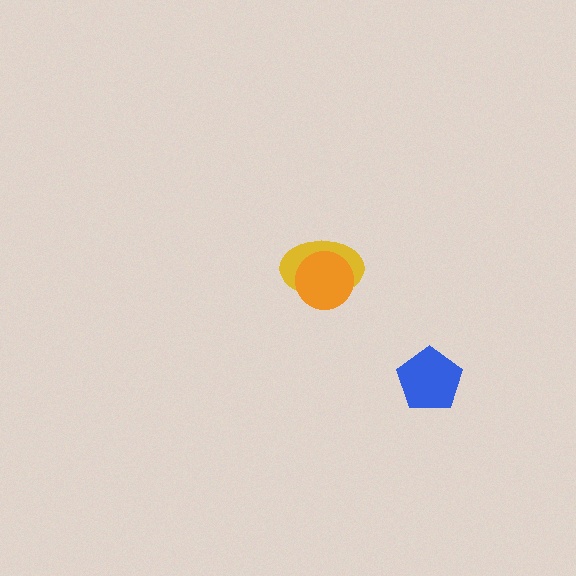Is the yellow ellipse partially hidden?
Yes, it is partially covered by another shape.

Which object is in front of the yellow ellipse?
The orange circle is in front of the yellow ellipse.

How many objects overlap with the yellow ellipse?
1 object overlaps with the yellow ellipse.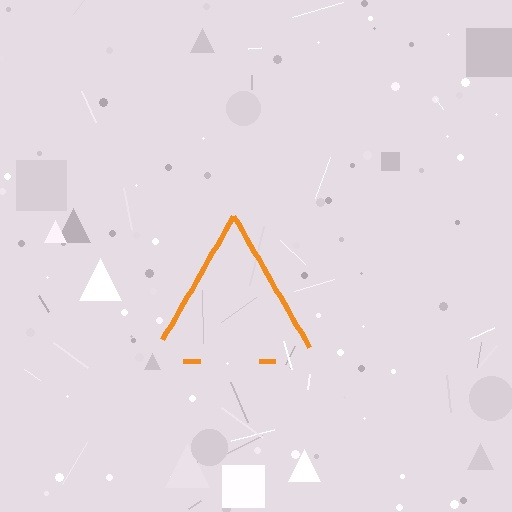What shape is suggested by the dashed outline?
The dashed outline suggests a triangle.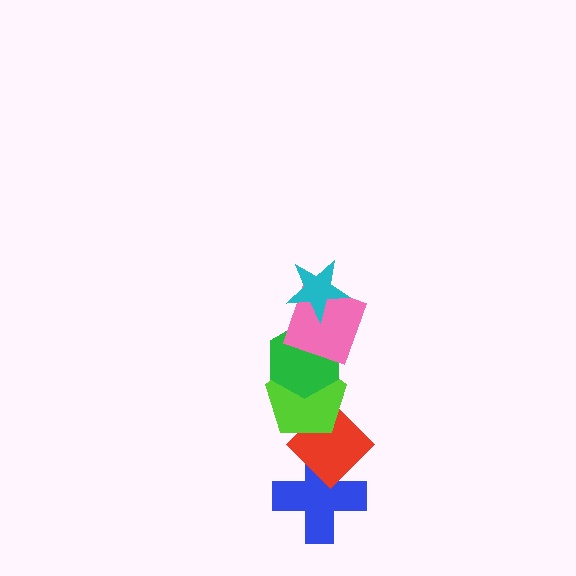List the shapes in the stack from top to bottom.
From top to bottom: the cyan star, the pink square, the green hexagon, the lime pentagon, the red diamond, the blue cross.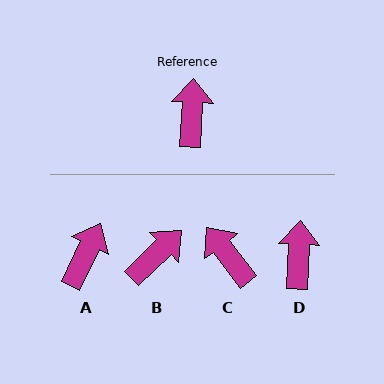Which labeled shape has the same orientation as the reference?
D.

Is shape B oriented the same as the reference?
No, it is off by about 43 degrees.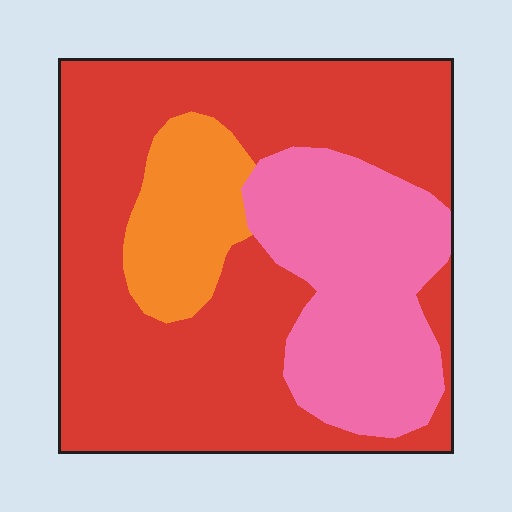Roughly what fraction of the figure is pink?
Pink covers roughly 25% of the figure.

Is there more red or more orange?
Red.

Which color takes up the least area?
Orange, at roughly 10%.